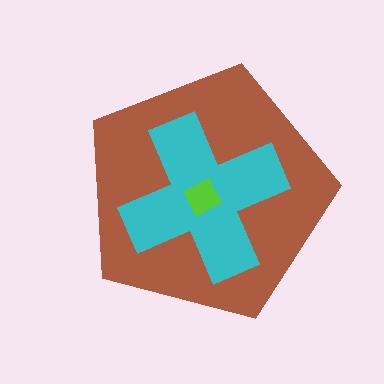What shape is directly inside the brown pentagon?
The cyan cross.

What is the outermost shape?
The brown pentagon.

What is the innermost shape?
The lime square.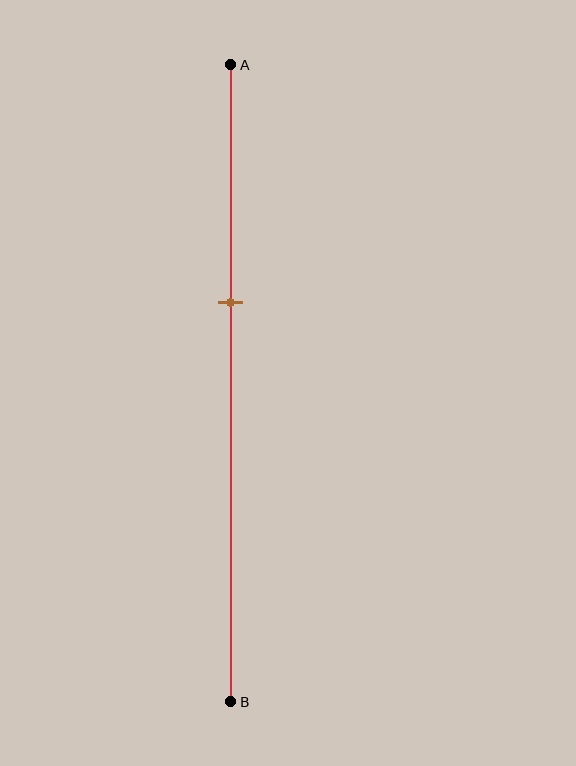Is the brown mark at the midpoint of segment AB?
No, the mark is at about 35% from A, not at the 50% midpoint.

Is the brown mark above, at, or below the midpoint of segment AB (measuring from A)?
The brown mark is above the midpoint of segment AB.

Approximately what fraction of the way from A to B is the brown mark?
The brown mark is approximately 35% of the way from A to B.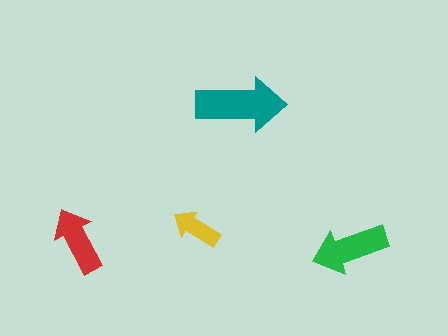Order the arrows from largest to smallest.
the teal one, the green one, the red one, the yellow one.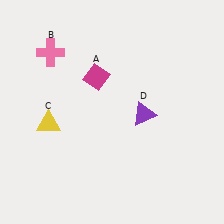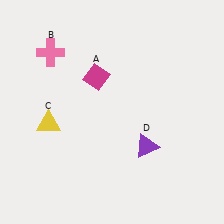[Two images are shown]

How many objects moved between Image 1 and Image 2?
1 object moved between the two images.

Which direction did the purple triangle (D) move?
The purple triangle (D) moved down.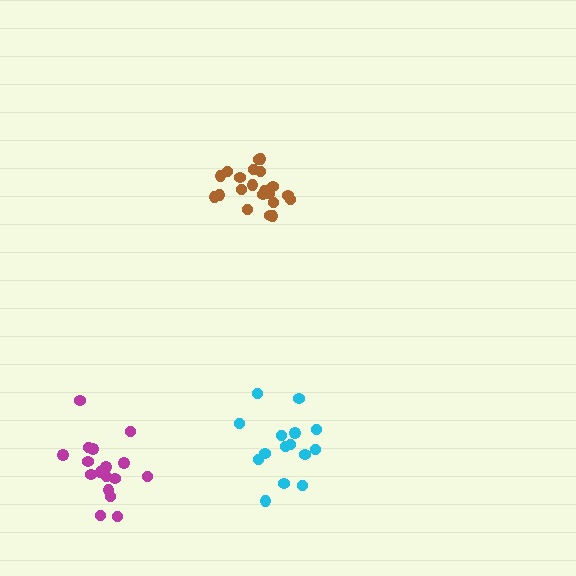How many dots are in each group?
Group 1: 15 dots, Group 2: 21 dots, Group 3: 17 dots (53 total).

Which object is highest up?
The brown cluster is topmost.